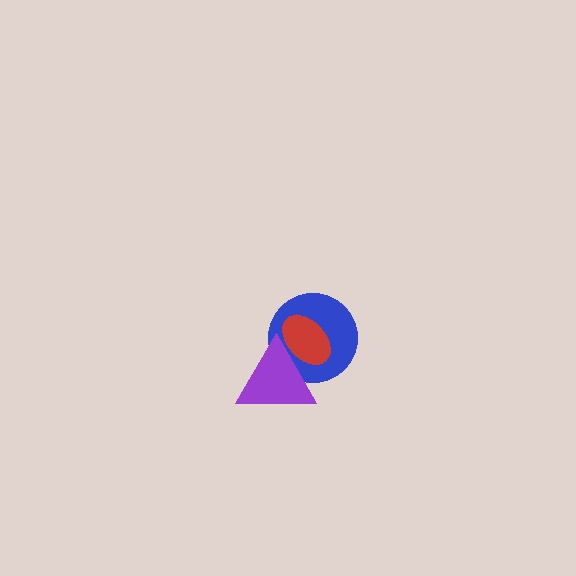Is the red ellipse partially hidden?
Yes, it is partially covered by another shape.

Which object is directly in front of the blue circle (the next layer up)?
The red ellipse is directly in front of the blue circle.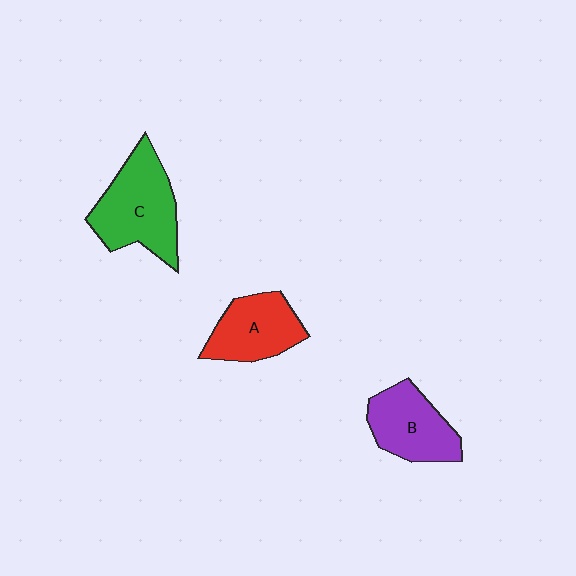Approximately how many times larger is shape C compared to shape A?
Approximately 1.4 times.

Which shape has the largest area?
Shape C (green).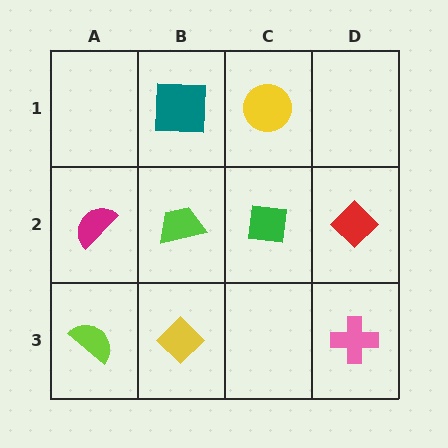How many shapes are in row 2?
4 shapes.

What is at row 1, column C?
A yellow circle.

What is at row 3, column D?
A pink cross.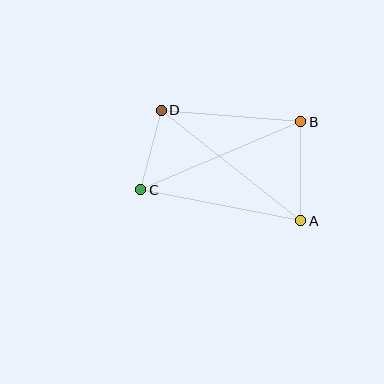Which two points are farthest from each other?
Points A and D are farthest from each other.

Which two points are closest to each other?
Points C and D are closest to each other.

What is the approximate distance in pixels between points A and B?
The distance between A and B is approximately 99 pixels.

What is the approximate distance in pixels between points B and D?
The distance between B and D is approximately 140 pixels.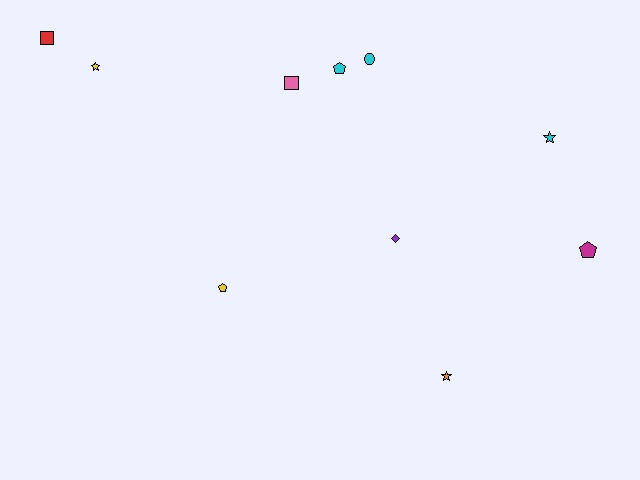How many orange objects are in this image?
There is 1 orange object.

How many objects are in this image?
There are 10 objects.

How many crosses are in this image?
There are no crosses.